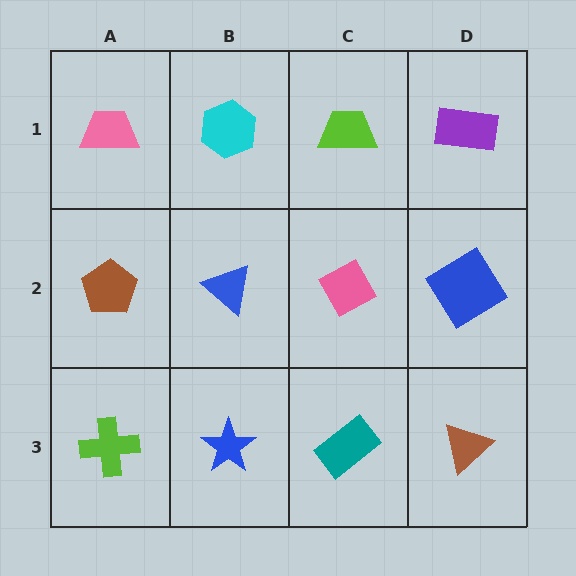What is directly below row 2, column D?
A brown triangle.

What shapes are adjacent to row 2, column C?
A lime trapezoid (row 1, column C), a teal rectangle (row 3, column C), a blue triangle (row 2, column B), a blue diamond (row 2, column D).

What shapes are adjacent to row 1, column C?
A pink diamond (row 2, column C), a cyan hexagon (row 1, column B), a purple rectangle (row 1, column D).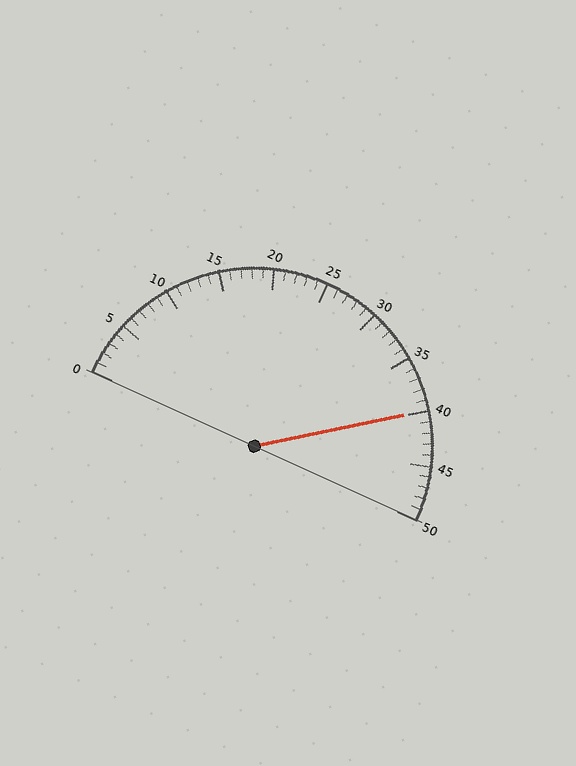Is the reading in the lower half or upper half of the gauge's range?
The reading is in the upper half of the range (0 to 50).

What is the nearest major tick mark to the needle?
The nearest major tick mark is 40.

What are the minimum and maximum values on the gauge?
The gauge ranges from 0 to 50.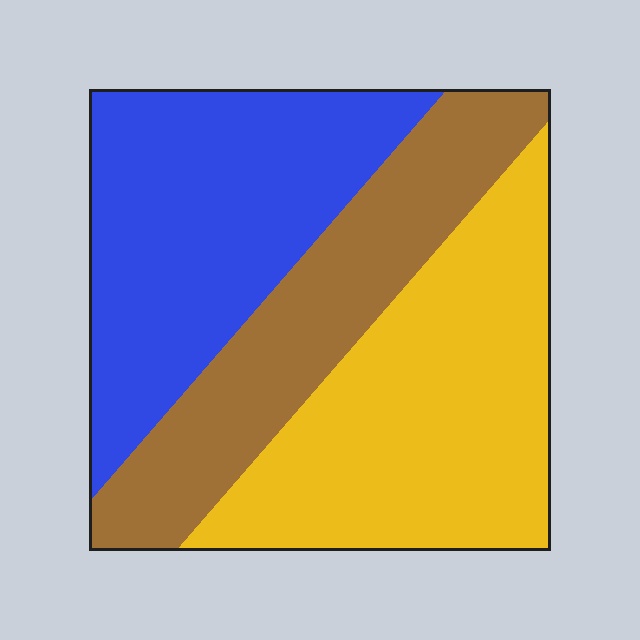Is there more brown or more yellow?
Yellow.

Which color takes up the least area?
Brown, at roughly 25%.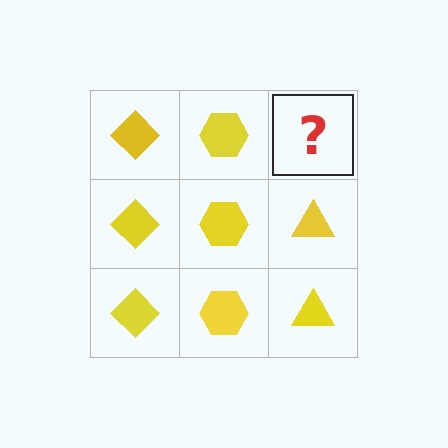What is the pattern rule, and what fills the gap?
The rule is that each column has a consistent shape. The gap should be filled with a yellow triangle.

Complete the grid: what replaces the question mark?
The question mark should be replaced with a yellow triangle.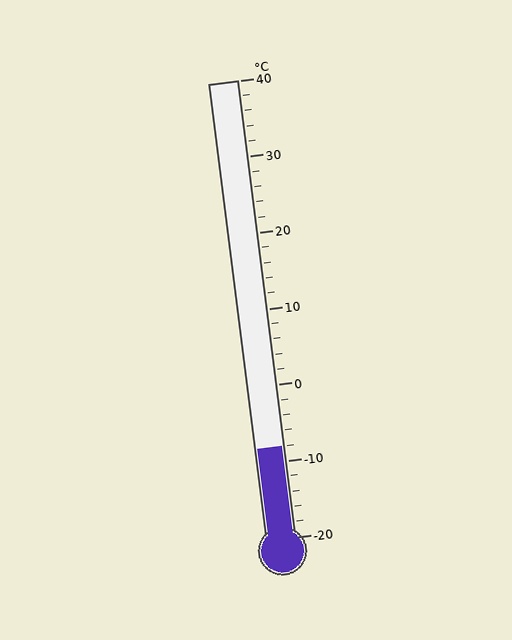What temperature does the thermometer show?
The thermometer shows approximately -8°C.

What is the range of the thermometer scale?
The thermometer scale ranges from -20°C to 40°C.